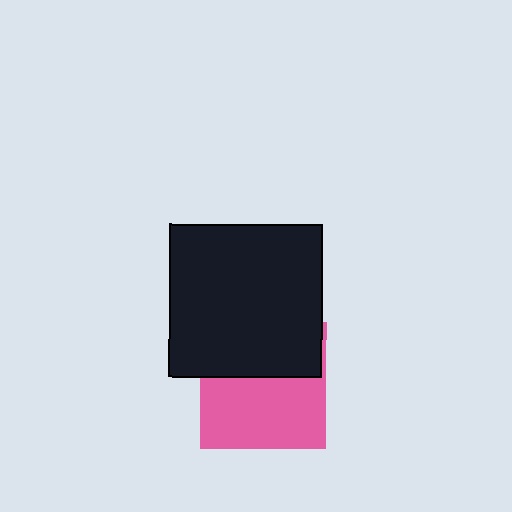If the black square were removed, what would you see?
You would see the complete pink square.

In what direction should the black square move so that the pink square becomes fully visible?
The black square should move up. That is the shortest direction to clear the overlap and leave the pink square fully visible.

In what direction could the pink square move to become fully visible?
The pink square could move down. That would shift it out from behind the black square entirely.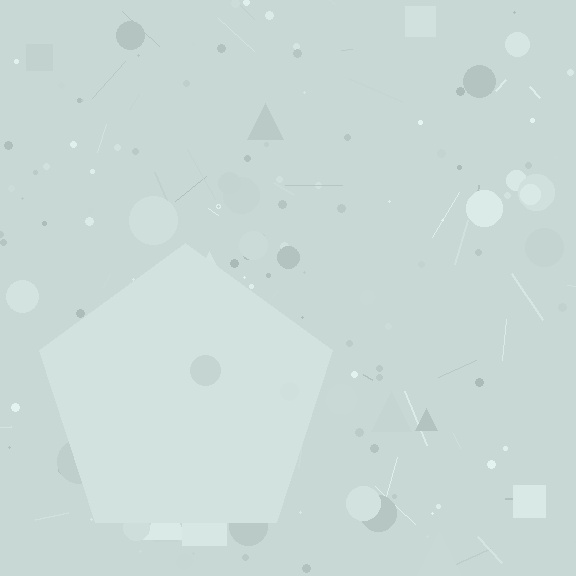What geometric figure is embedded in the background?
A pentagon is embedded in the background.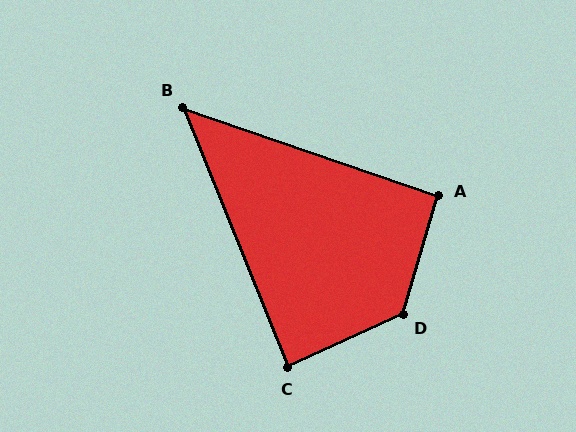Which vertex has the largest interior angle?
D, at approximately 131 degrees.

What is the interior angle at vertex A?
Approximately 93 degrees (approximately right).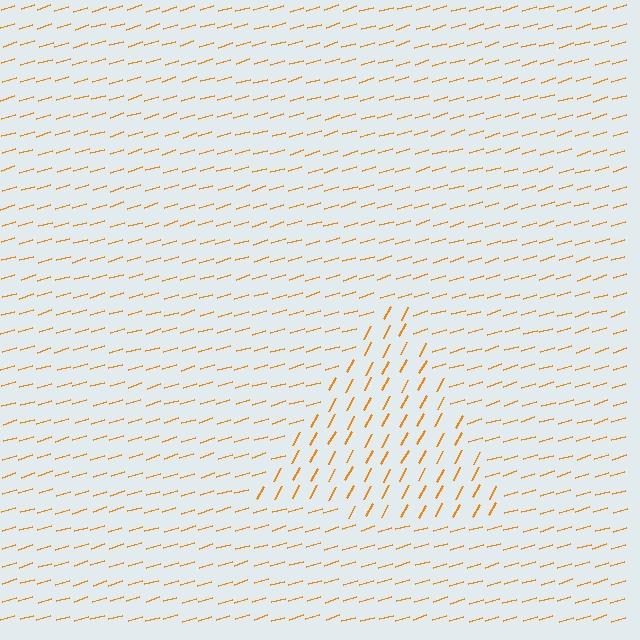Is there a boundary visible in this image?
Yes, there is a texture boundary formed by a change in line orientation.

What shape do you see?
I see a triangle.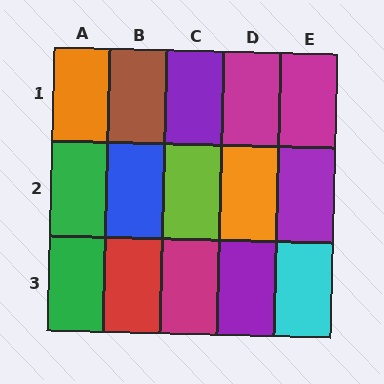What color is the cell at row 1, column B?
Brown.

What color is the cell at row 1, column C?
Purple.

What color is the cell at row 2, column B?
Blue.